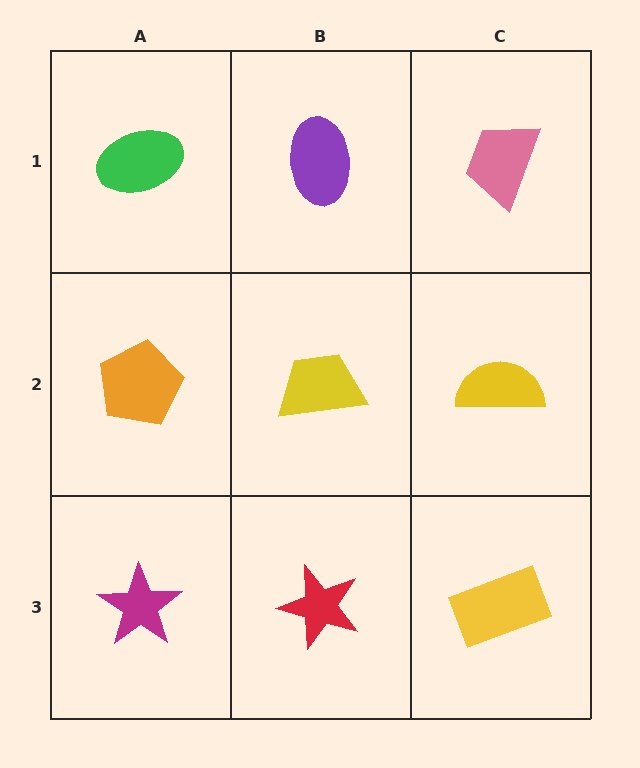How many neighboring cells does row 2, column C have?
3.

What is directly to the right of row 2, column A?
A yellow trapezoid.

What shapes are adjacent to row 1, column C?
A yellow semicircle (row 2, column C), a purple ellipse (row 1, column B).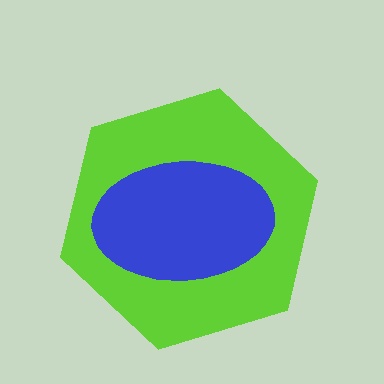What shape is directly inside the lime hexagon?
The blue ellipse.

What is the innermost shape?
The blue ellipse.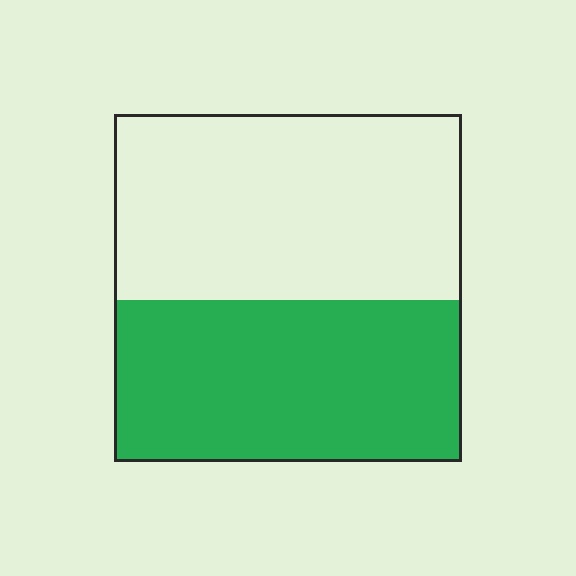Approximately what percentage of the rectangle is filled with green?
Approximately 45%.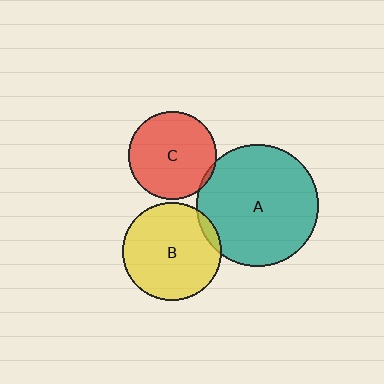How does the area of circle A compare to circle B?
Approximately 1.5 times.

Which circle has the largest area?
Circle A (teal).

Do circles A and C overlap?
Yes.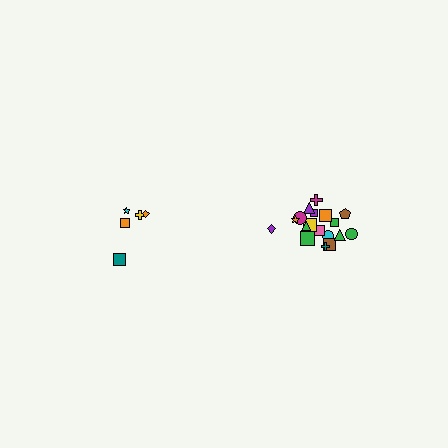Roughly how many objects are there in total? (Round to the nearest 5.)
Roughly 25 objects in total.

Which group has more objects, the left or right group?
The right group.